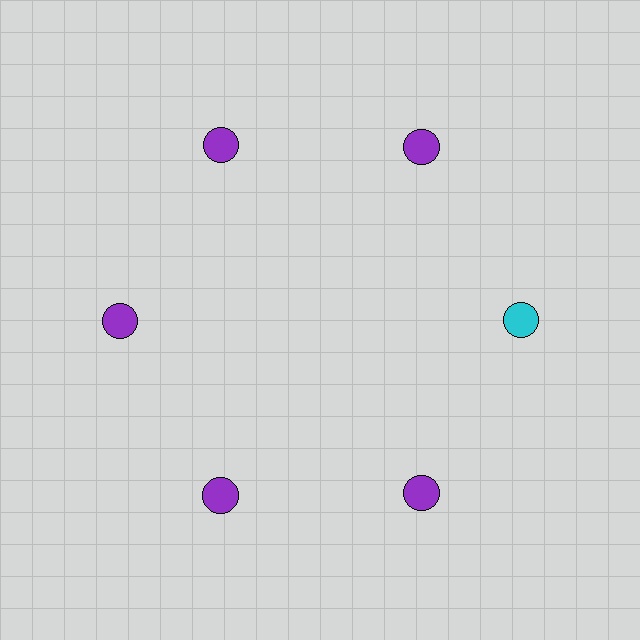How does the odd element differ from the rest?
It has a different color: cyan instead of purple.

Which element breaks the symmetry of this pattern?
The cyan circle at roughly the 3 o'clock position breaks the symmetry. All other shapes are purple circles.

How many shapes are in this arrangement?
There are 6 shapes arranged in a ring pattern.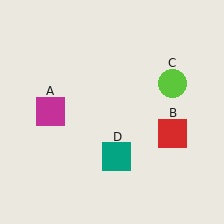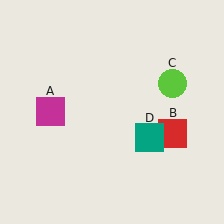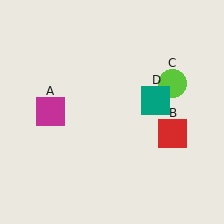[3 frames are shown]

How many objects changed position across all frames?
1 object changed position: teal square (object D).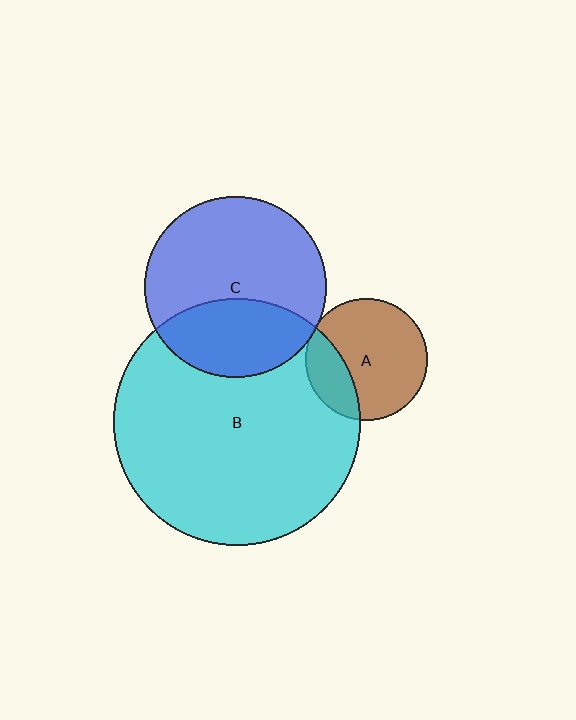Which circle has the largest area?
Circle B (cyan).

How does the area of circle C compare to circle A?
Approximately 2.2 times.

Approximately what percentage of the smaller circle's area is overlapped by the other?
Approximately 25%.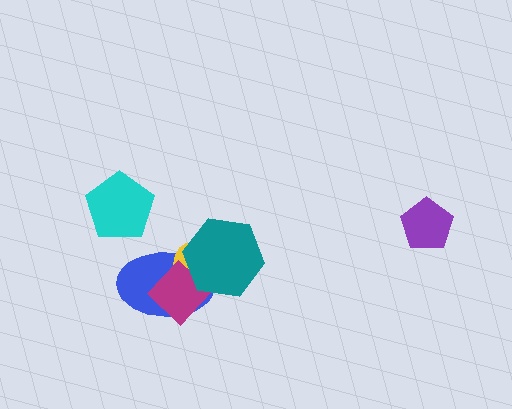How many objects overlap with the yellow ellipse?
3 objects overlap with the yellow ellipse.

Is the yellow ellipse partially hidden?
Yes, it is partially covered by another shape.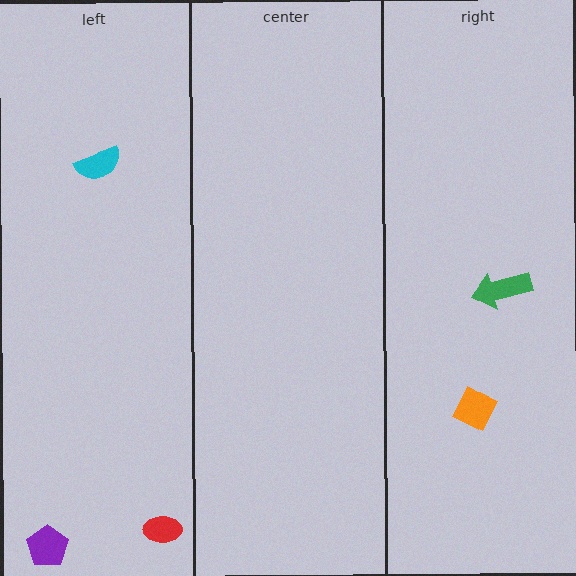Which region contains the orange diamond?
The right region.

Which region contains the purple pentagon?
The left region.